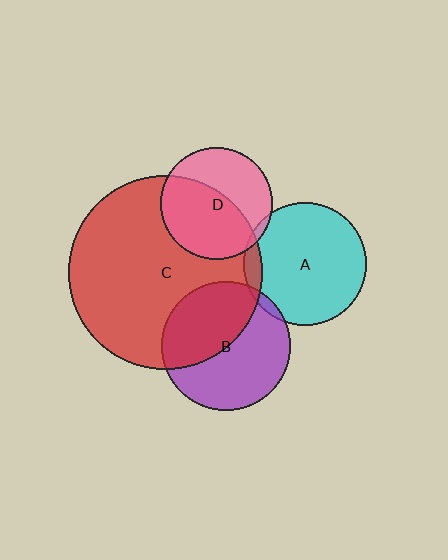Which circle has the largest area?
Circle C (red).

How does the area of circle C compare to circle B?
Approximately 2.3 times.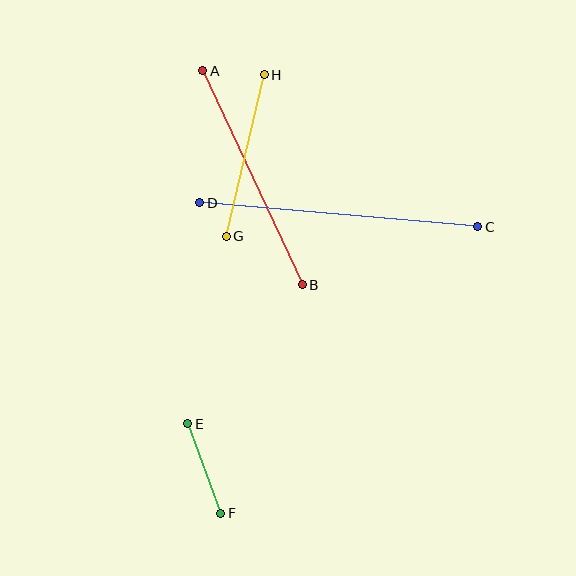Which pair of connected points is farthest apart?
Points C and D are farthest apart.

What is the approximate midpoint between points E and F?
The midpoint is at approximately (204, 468) pixels.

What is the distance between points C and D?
The distance is approximately 279 pixels.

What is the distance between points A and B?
The distance is approximately 236 pixels.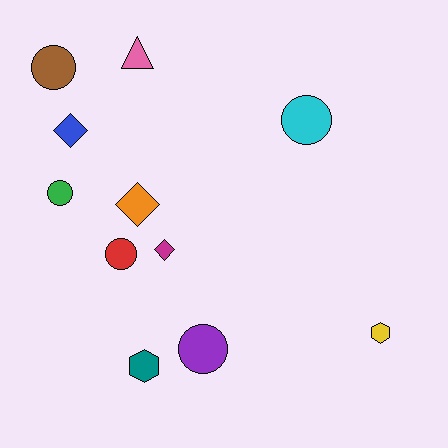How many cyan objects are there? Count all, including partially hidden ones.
There is 1 cyan object.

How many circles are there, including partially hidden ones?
There are 5 circles.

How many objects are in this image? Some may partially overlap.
There are 11 objects.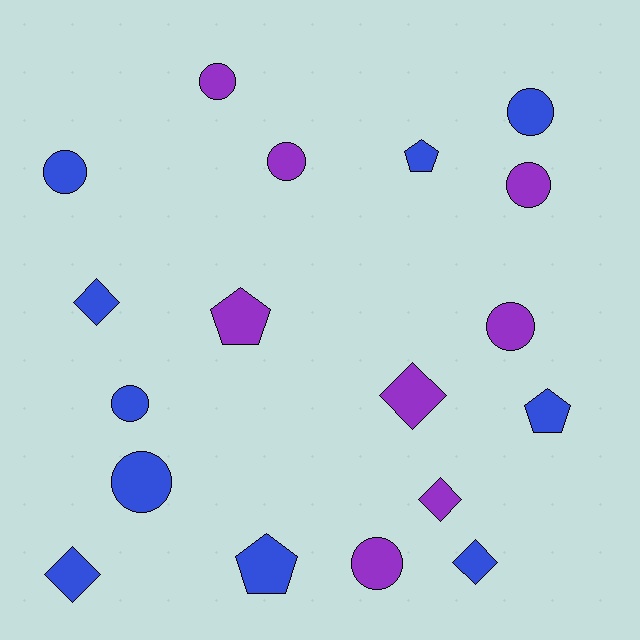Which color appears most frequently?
Blue, with 10 objects.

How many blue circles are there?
There are 4 blue circles.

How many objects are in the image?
There are 18 objects.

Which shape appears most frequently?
Circle, with 9 objects.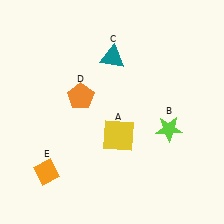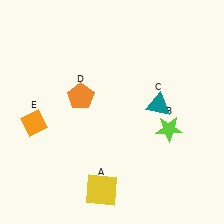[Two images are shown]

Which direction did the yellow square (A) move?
The yellow square (A) moved down.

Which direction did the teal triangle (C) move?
The teal triangle (C) moved down.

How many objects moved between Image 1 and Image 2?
3 objects moved between the two images.